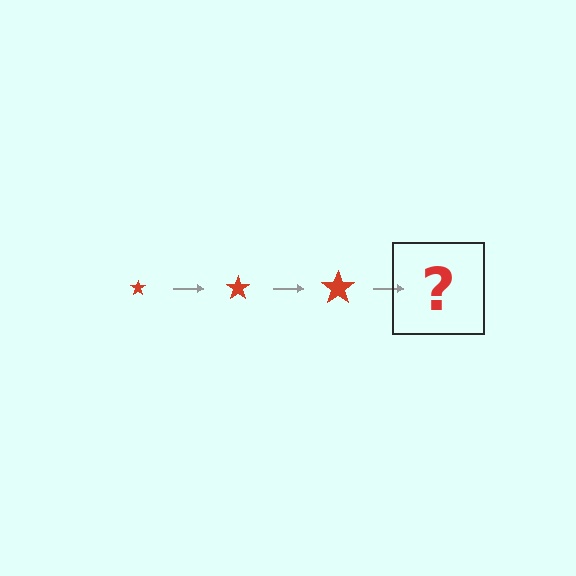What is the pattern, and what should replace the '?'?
The pattern is that the star gets progressively larger each step. The '?' should be a red star, larger than the previous one.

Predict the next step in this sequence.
The next step is a red star, larger than the previous one.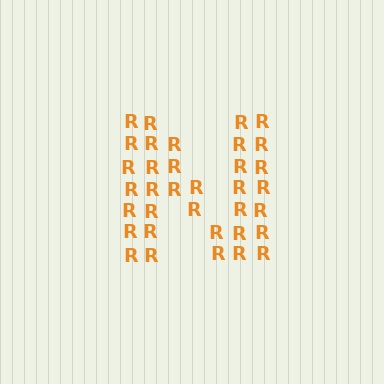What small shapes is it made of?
It is made of small letter R's.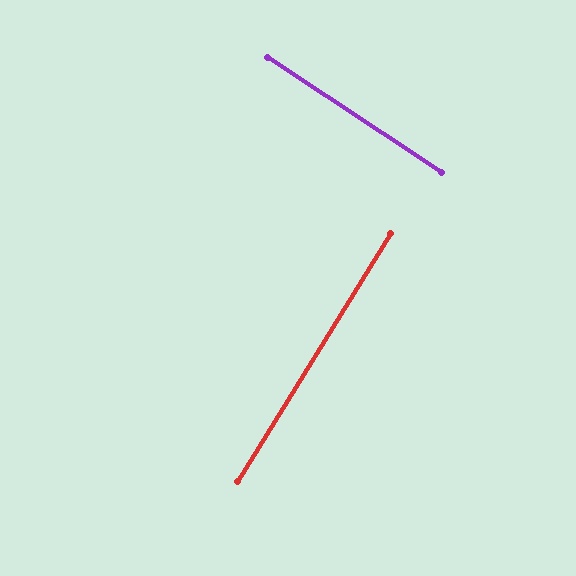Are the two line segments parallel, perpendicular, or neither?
Perpendicular — they meet at approximately 88°.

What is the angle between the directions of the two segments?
Approximately 88 degrees.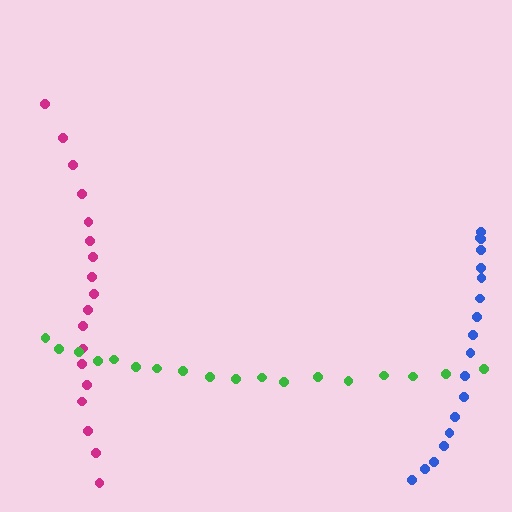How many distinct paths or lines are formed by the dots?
There are 3 distinct paths.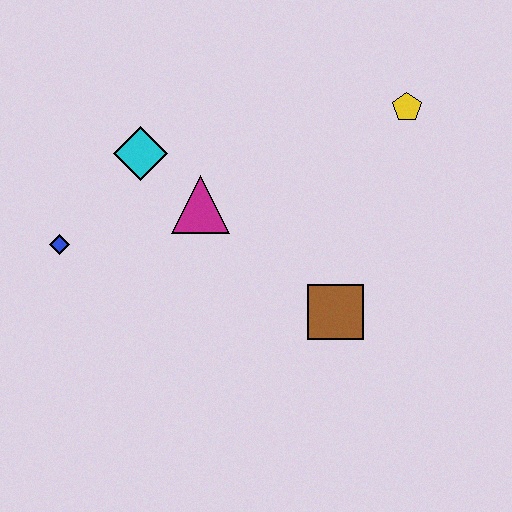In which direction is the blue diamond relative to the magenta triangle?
The blue diamond is to the left of the magenta triangle.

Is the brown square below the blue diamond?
Yes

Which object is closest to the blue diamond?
The cyan diamond is closest to the blue diamond.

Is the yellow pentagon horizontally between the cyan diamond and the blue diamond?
No